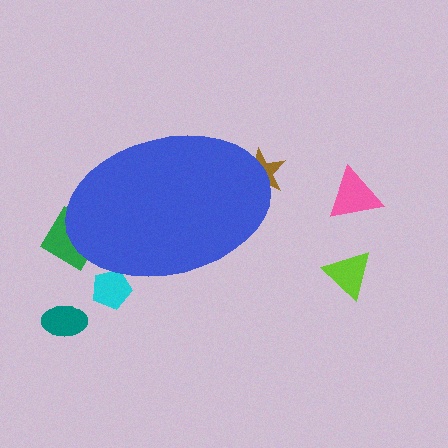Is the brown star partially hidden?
Yes, the brown star is partially hidden behind the blue ellipse.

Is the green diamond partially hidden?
Yes, the green diamond is partially hidden behind the blue ellipse.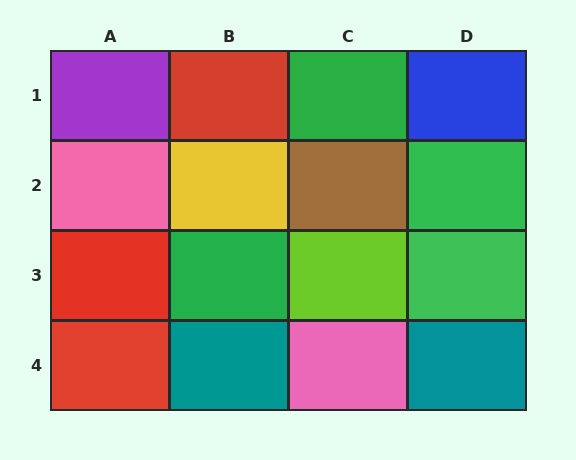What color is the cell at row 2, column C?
Brown.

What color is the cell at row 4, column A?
Red.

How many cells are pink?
2 cells are pink.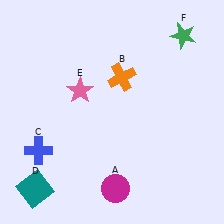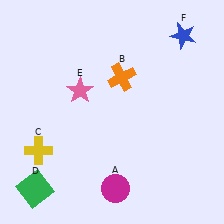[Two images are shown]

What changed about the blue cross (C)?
In Image 1, C is blue. In Image 2, it changed to yellow.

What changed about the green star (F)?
In Image 1, F is green. In Image 2, it changed to blue.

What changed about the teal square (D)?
In Image 1, D is teal. In Image 2, it changed to green.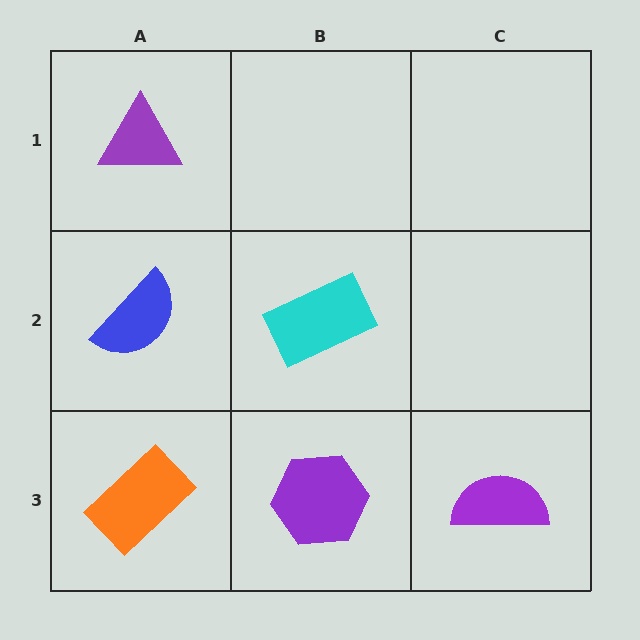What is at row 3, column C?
A purple semicircle.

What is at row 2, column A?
A blue semicircle.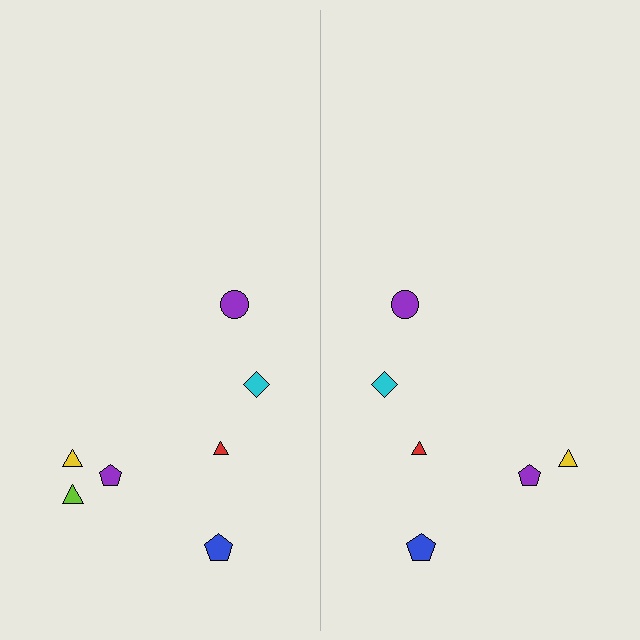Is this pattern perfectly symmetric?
No, the pattern is not perfectly symmetric. A lime triangle is missing from the right side.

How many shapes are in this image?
There are 13 shapes in this image.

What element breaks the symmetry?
A lime triangle is missing from the right side.